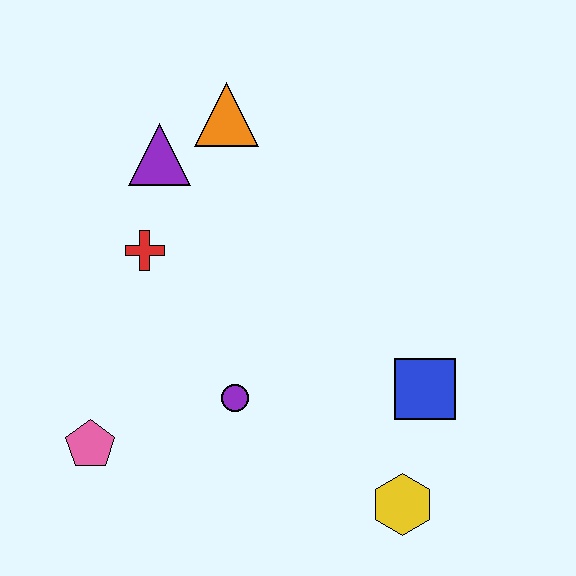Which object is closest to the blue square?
The yellow hexagon is closest to the blue square.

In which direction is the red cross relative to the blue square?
The red cross is to the left of the blue square.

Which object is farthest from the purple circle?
The orange triangle is farthest from the purple circle.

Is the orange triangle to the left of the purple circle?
Yes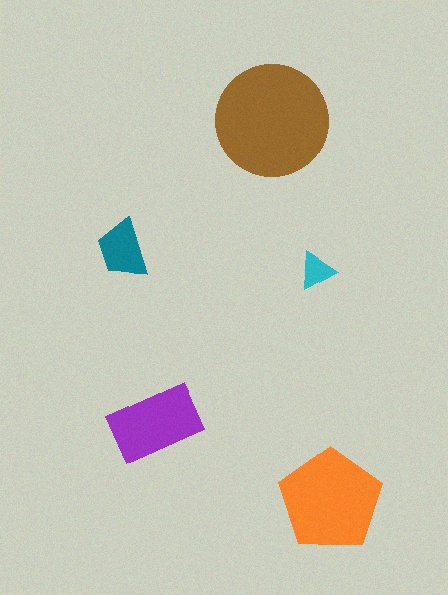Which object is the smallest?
The cyan triangle.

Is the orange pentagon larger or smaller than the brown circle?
Smaller.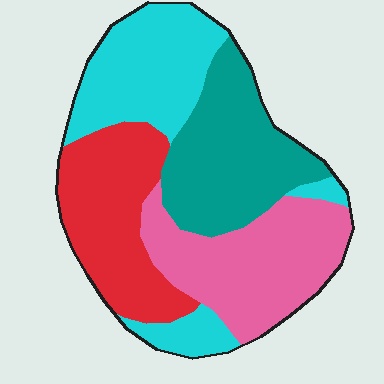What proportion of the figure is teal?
Teal covers around 25% of the figure.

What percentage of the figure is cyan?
Cyan takes up about one quarter (1/4) of the figure.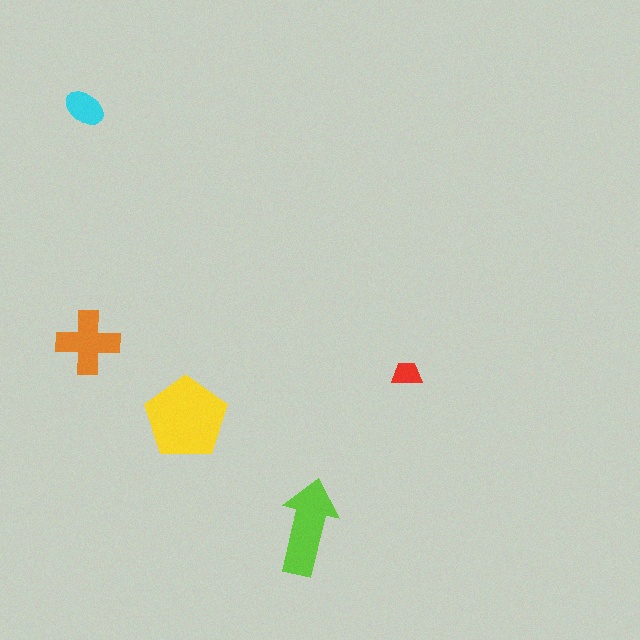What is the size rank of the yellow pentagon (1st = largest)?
1st.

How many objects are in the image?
There are 5 objects in the image.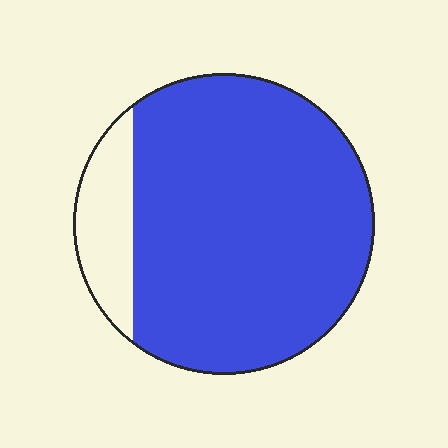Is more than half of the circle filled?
Yes.